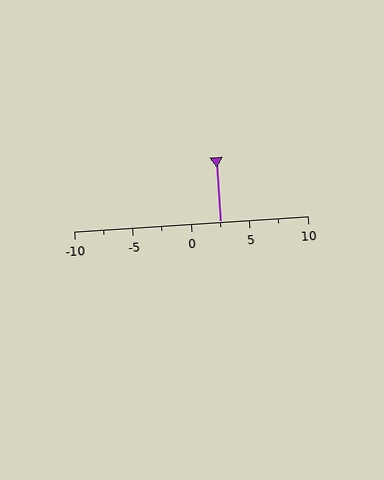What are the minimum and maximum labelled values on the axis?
The axis runs from -10 to 10.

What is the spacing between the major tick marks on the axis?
The major ticks are spaced 5 apart.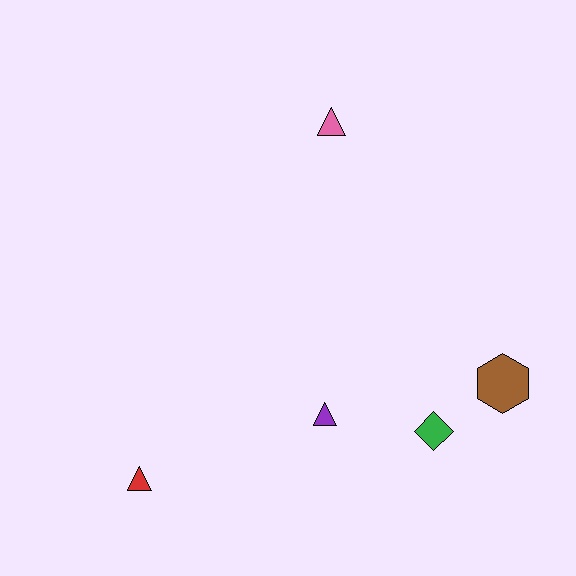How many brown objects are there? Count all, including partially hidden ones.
There is 1 brown object.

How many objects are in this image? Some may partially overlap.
There are 5 objects.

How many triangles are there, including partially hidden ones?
There are 3 triangles.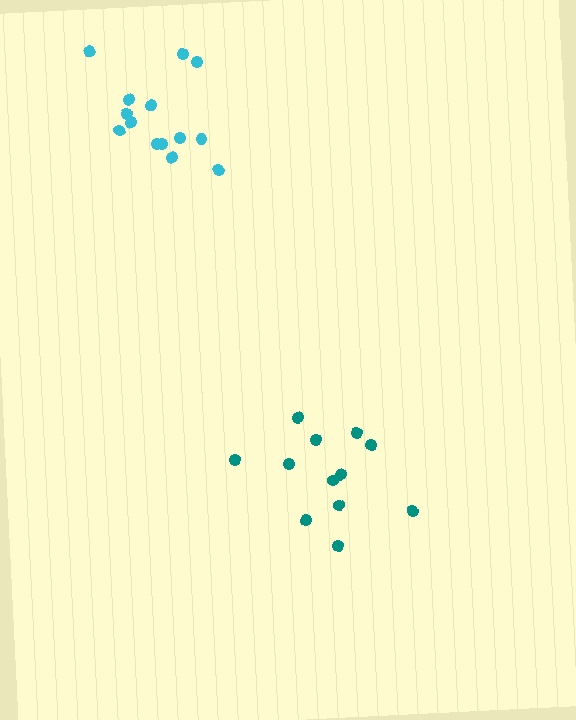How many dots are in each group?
Group 1: 14 dots, Group 2: 12 dots (26 total).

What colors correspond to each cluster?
The clusters are colored: cyan, teal.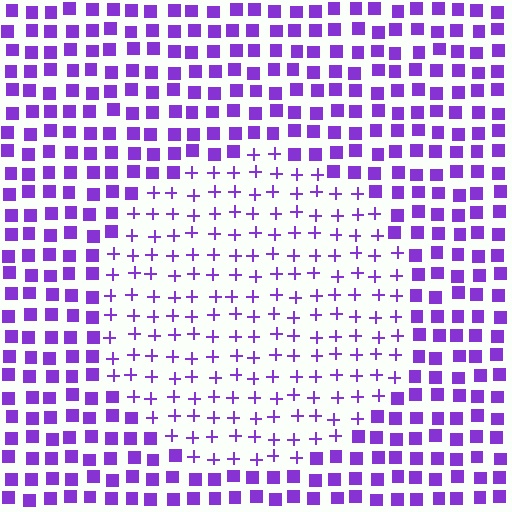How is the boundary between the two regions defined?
The boundary is defined by a change in element shape: plus signs inside vs. squares outside. All elements share the same color and spacing.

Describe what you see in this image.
The image is filled with small purple elements arranged in a uniform grid. A circle-shaped region contains plus signs, while the surrounding area contains squares. The boundary is defined purely by the change in element shape.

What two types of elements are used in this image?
The image uses plus signs inside the circle region and squares outside it.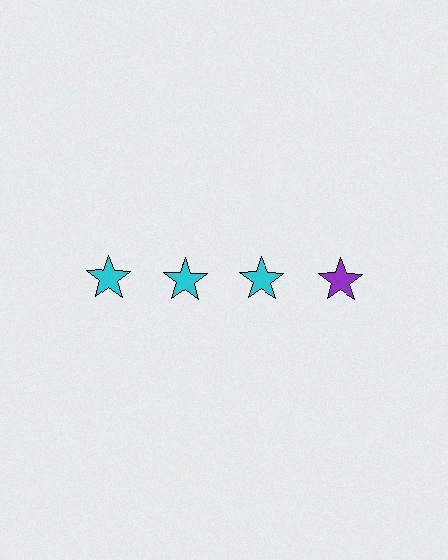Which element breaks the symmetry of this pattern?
The purple star in the top row, second from right column breaks the symmetry. All other shapes are cyan stars.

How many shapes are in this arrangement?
There are 4 shapes arranged in a grid pattern.